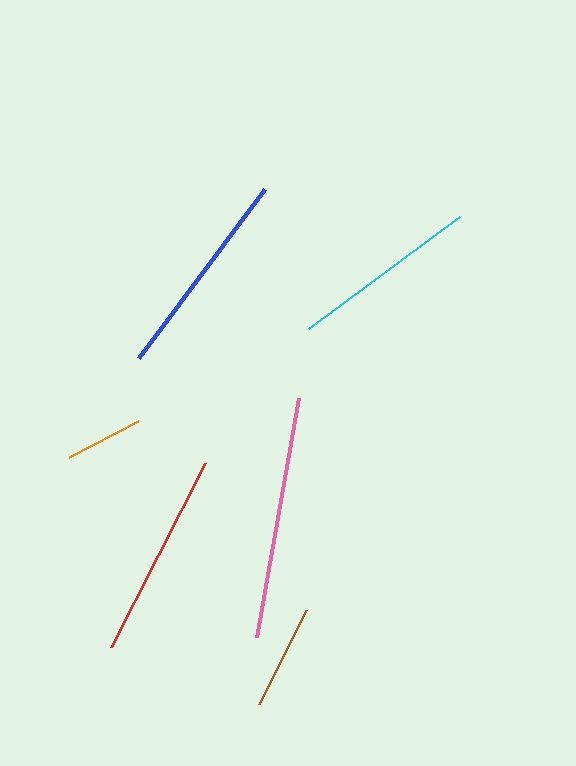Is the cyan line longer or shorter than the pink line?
The pink line is longer than the cyan line.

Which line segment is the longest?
The pink line is the longest at approximately 242 pixels.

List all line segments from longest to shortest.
From longest to shortest: pink, blue, red, cyan, brown, orange.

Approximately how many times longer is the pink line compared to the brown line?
The pink line is approximately 2.3 times the length of the brown line.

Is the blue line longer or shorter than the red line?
The blue line is longer than the red line.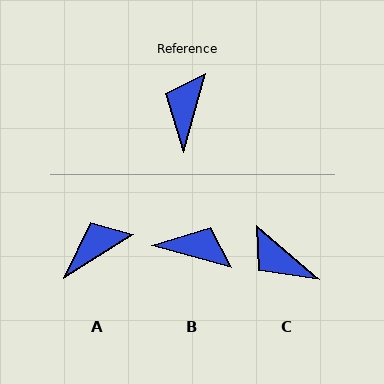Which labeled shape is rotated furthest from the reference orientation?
B, about 90 degrees away.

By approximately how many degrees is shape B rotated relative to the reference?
Approximately 90 degrees clockwise.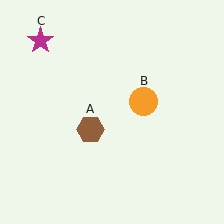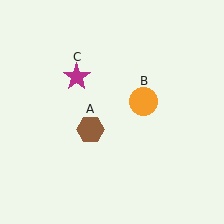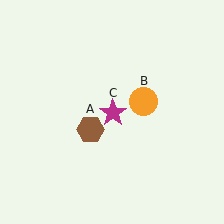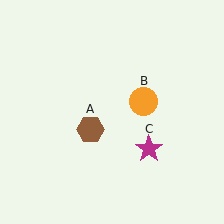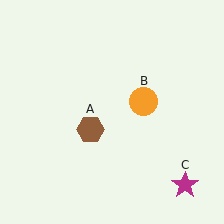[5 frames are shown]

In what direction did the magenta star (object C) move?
The magenta star (object C) moved down and to the right.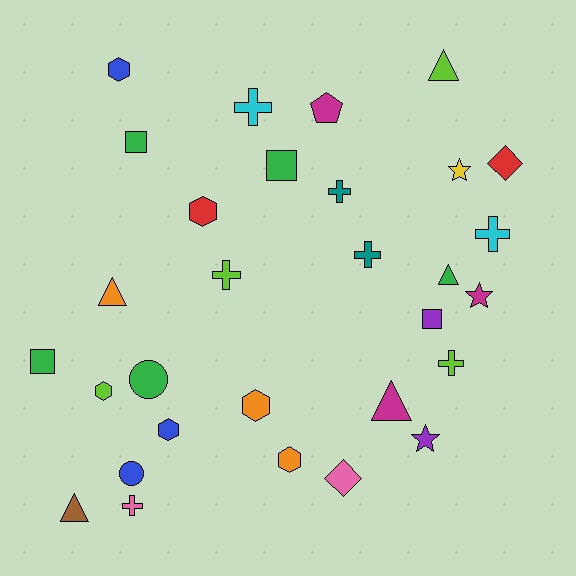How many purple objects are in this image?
There are 2 purple objects.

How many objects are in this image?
There are 30 objects.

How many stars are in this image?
There are 3 stars.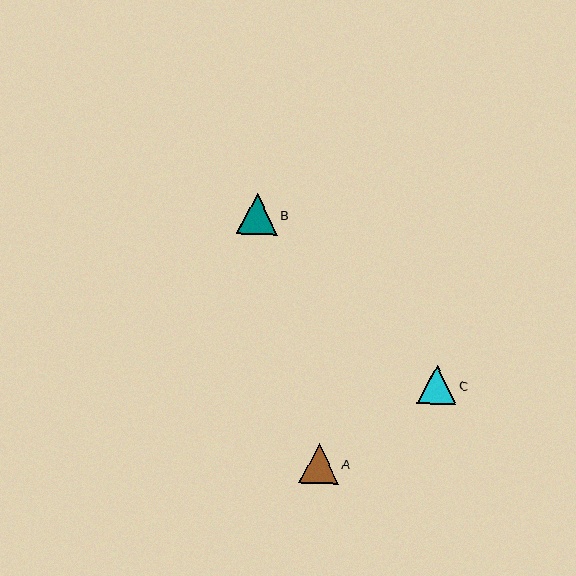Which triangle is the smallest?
Triangle C is the smallest with a size of approximately 39 pixels.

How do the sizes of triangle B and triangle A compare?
Triangle B and triangle A are approximately the same size.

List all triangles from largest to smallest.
From largest to smallest: B, A, C.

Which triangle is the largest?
Triangle B is the largest with a size of approximately 41 pixels.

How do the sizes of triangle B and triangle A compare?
Triangle B and triangle A are approximately the same size.